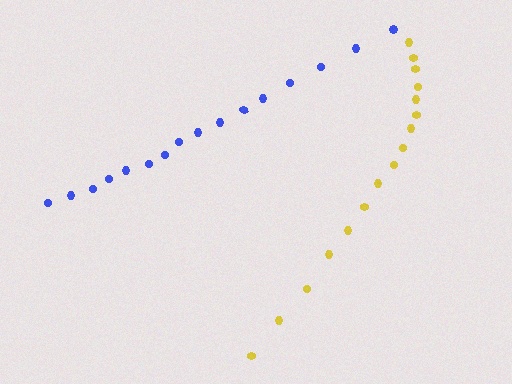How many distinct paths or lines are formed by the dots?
There are 2 distinct paths.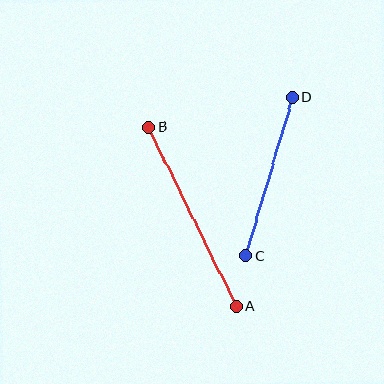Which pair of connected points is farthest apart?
Points A and B are farthest apart.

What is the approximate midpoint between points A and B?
The midpoint is at approximately (193, 217) pixels.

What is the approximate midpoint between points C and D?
The midpoint is at approximately (269, 177) pixels.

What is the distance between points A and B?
The distance is approximately 200 pixels.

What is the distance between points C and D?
The distance is approximately 165 pixels.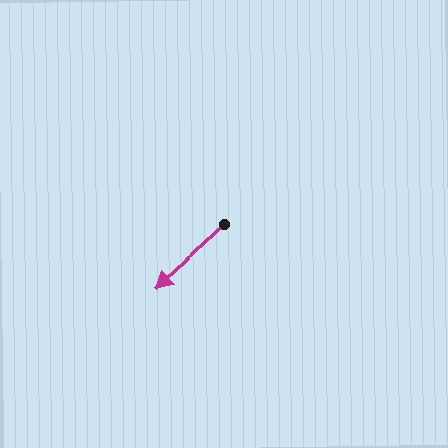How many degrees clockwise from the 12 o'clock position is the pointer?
Approximately 228 degrees.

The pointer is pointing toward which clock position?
Roughly 8 o'clock.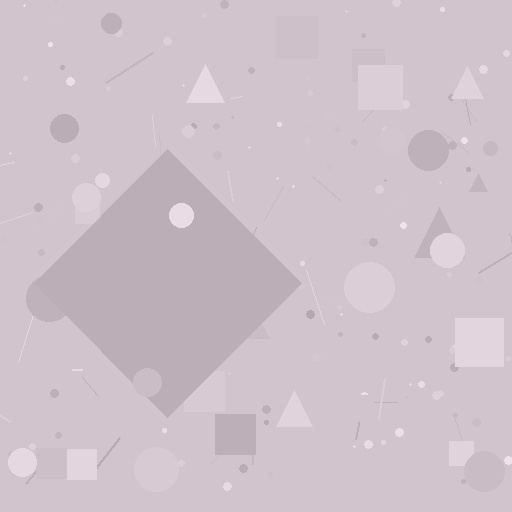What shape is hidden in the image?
A diamond is hidden in the image.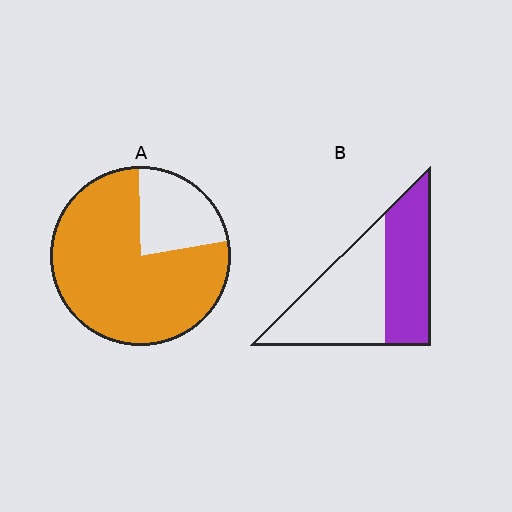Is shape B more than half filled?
No.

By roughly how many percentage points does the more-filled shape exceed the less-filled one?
By roughly 35 percentage points (A over B).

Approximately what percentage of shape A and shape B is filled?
A is approximately 80% and B is approximately 45%.